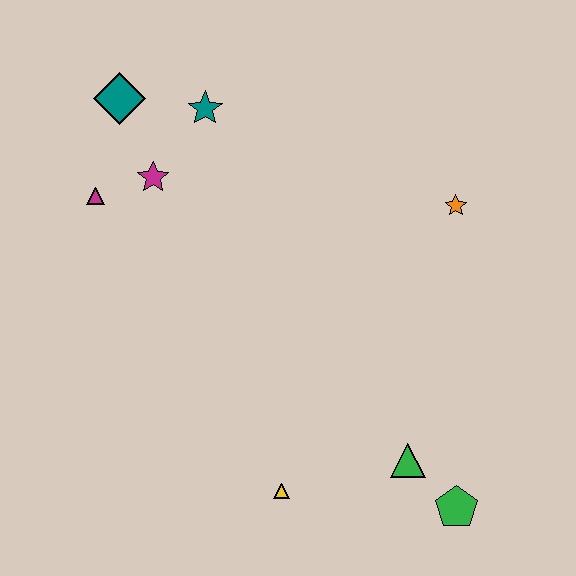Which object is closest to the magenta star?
The magenta triangle is closest to the magenta star.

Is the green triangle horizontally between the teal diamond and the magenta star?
No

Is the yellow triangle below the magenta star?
Yes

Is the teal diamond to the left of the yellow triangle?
Yes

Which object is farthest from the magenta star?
The green pentagon is farthest from the magenta star.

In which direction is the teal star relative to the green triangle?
The teal star is above the green triangle.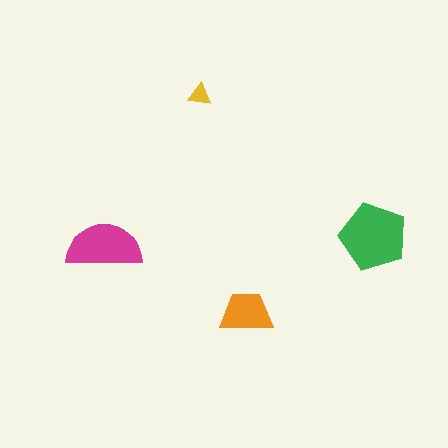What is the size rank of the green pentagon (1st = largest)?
1st.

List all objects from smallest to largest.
The yellow triangle, the orange trapezoid, the magenta semicircle, the green pentagon.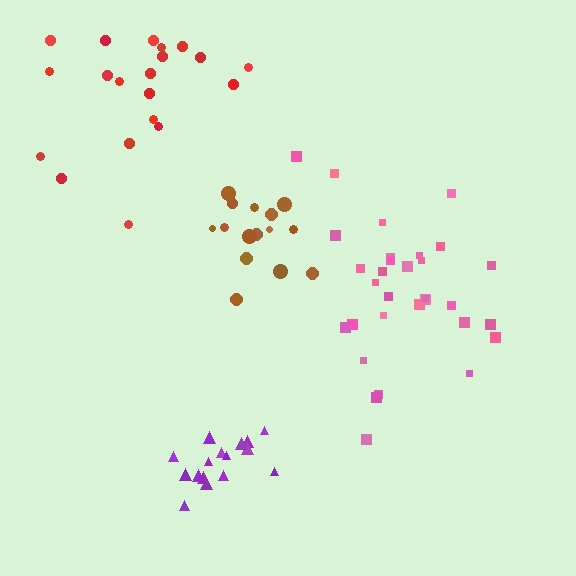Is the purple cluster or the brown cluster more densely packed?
Purple.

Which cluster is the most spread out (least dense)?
Red.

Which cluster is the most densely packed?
Purple.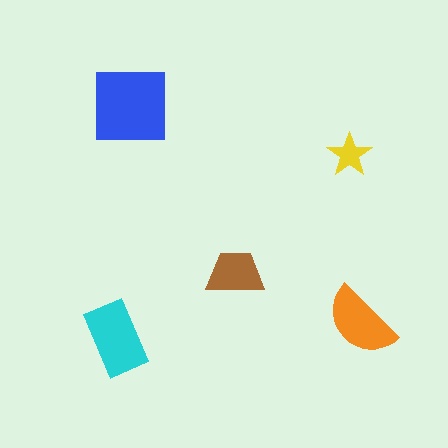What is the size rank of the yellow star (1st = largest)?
5th.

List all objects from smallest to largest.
The yellow star, the brown trapezoid, the orange semicircle, the cyan rectangle, the blue square.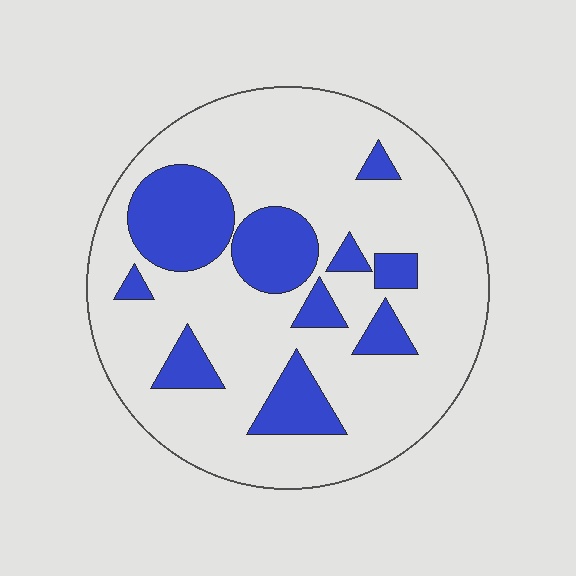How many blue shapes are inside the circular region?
10.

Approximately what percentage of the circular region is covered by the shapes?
Approximately 25%.